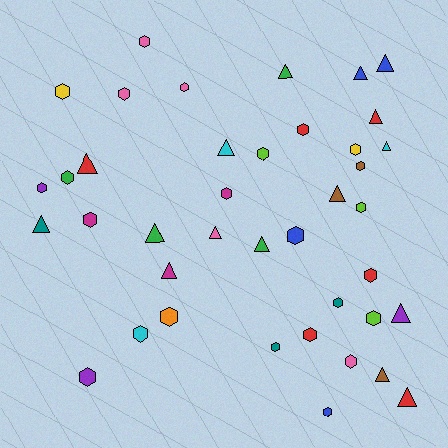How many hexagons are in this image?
There are 24 hexagons.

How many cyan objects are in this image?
There are 3 cyan objects.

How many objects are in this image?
There are 40 objects.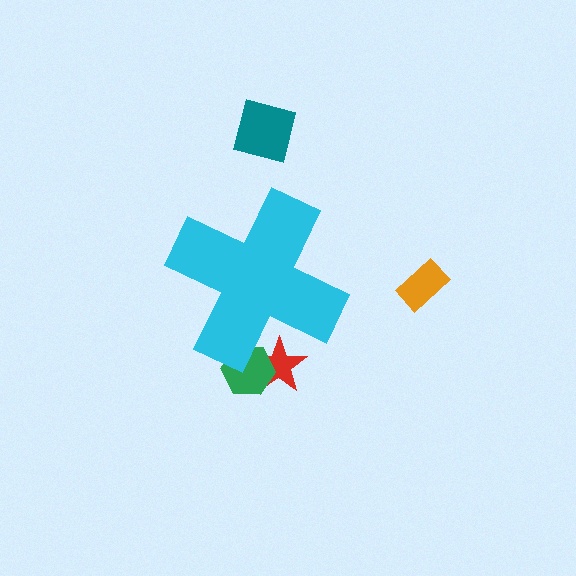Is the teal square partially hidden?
No, the teal square is fully visible.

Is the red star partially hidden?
Yes, the red star is partially hidden behind the cyan cross.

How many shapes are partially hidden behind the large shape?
2 shapes are partially hidden.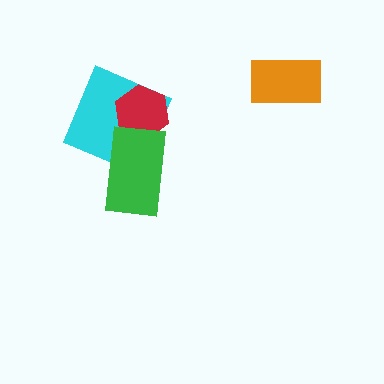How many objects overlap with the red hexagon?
2 objects overlap with the red hexagon.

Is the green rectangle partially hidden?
No, no other shape covers it.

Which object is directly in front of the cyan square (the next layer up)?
The red hexagon is directly in front of the cyan square.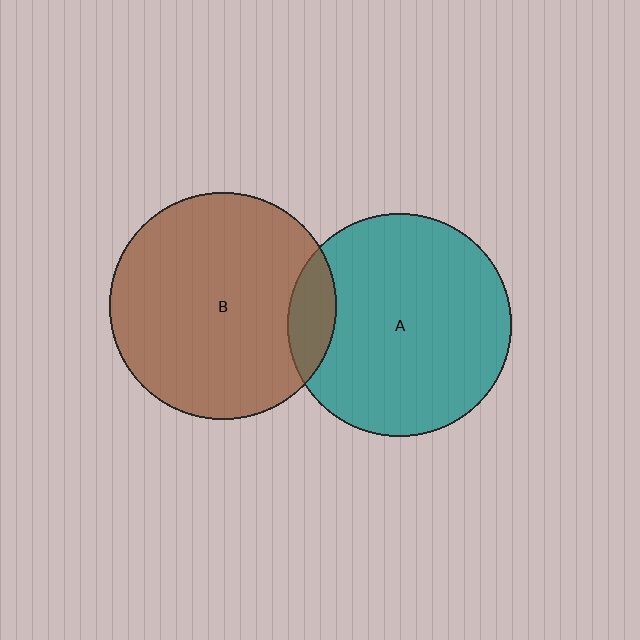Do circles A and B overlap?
Yes.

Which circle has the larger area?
Circle B (brown).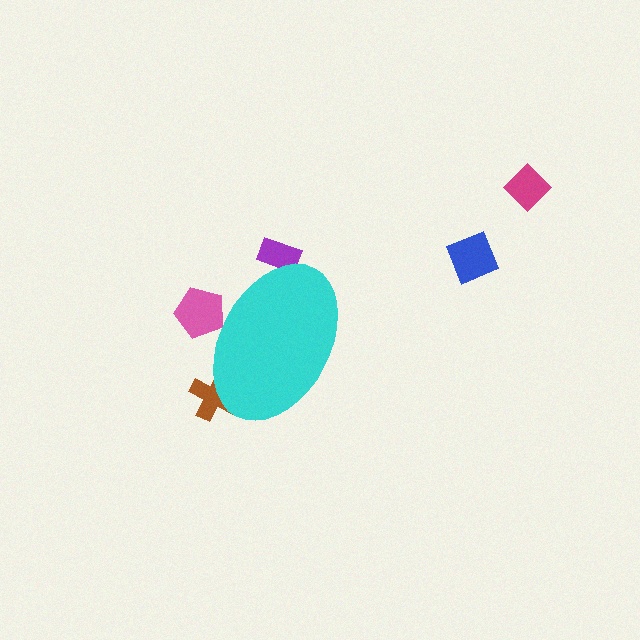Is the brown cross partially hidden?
Yes, the brown cross is partially hidden behind the cyan ellipse.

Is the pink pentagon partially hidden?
Yes, the pink pentagon is partially hidden behind the cyan ellipse.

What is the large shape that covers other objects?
A cyan ellipse.